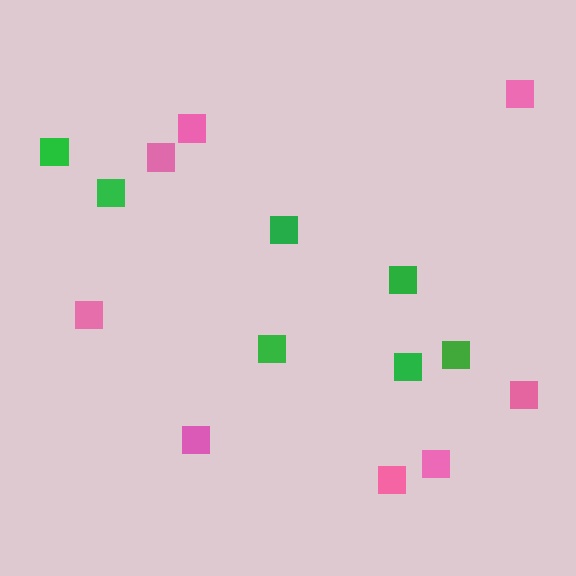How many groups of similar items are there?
There are 2 groups: one group of green squares (7) and one group of pink squares (8).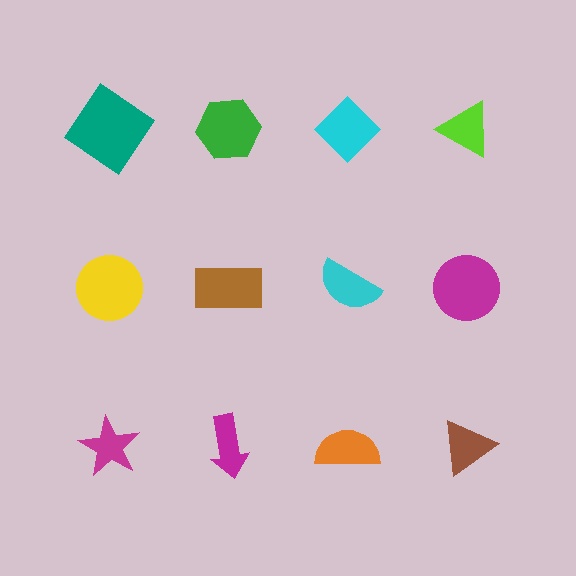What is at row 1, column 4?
A lime triangle.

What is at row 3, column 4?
A brown triangle.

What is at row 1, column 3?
A cyan diamond.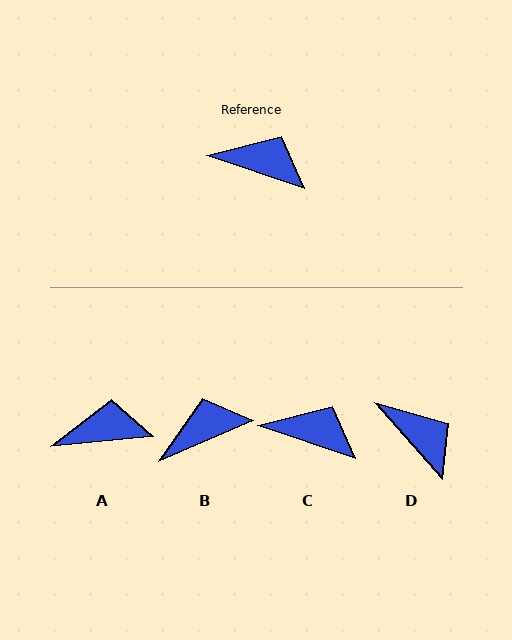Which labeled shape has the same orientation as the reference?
C.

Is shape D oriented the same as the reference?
No, it is off by about 30 degrees.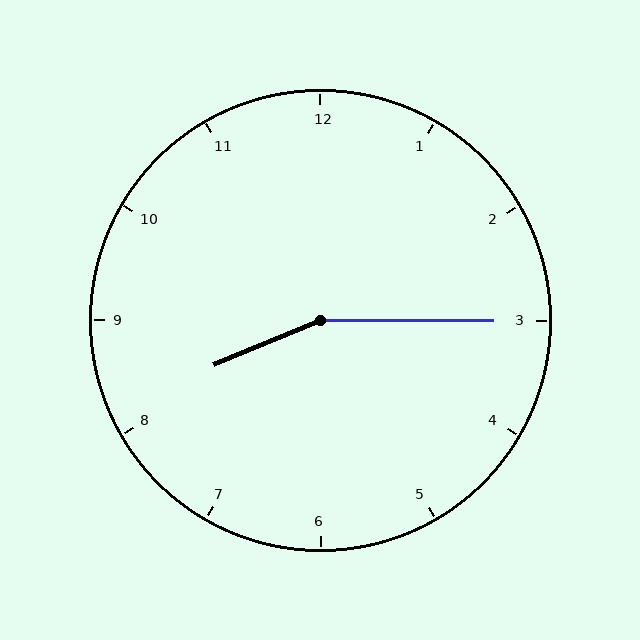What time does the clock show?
8:15.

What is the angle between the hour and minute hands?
Approximately 158 degrees.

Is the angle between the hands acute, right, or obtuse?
It is obtuse.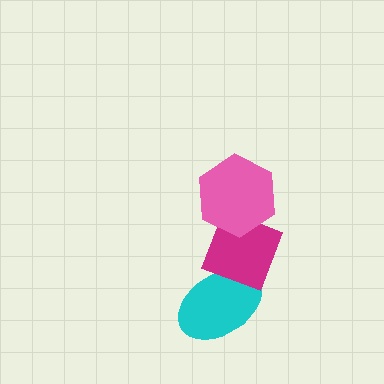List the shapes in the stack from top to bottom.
From top to bottom: the pink hexagon, the magenta diamond, the cyan ellipse.